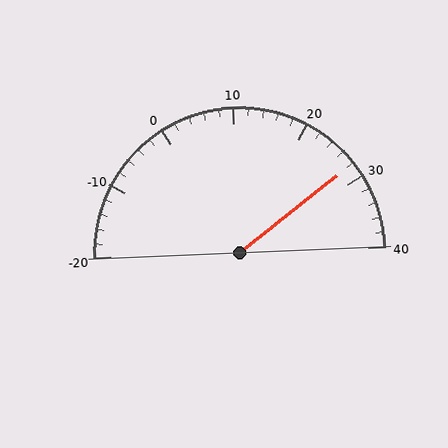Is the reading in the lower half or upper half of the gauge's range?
The reading is in the upper half of the range (-20 to 40).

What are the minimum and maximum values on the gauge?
The gauge ranges from -20 to 40.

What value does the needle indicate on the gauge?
The needle indicates approximately 28.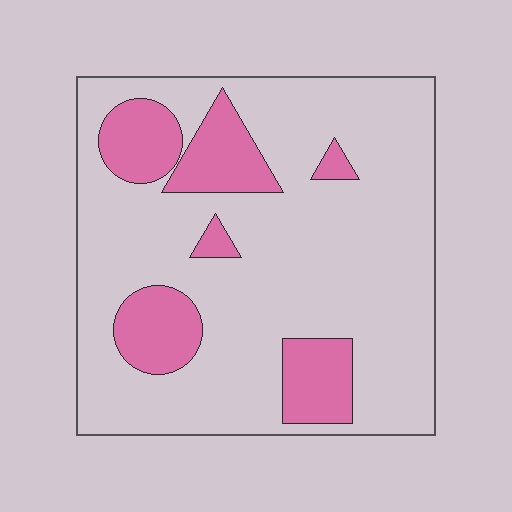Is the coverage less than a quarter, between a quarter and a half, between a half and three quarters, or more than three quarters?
Less than a quarter.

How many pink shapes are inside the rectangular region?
6.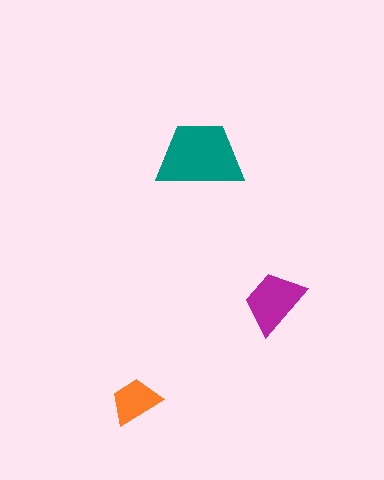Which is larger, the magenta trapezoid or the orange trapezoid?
The magenta one.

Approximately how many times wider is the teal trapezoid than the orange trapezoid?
About 1.5 times wider.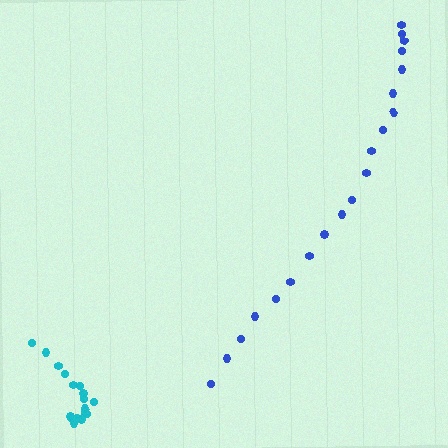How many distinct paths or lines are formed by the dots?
There are 2 distinct paths.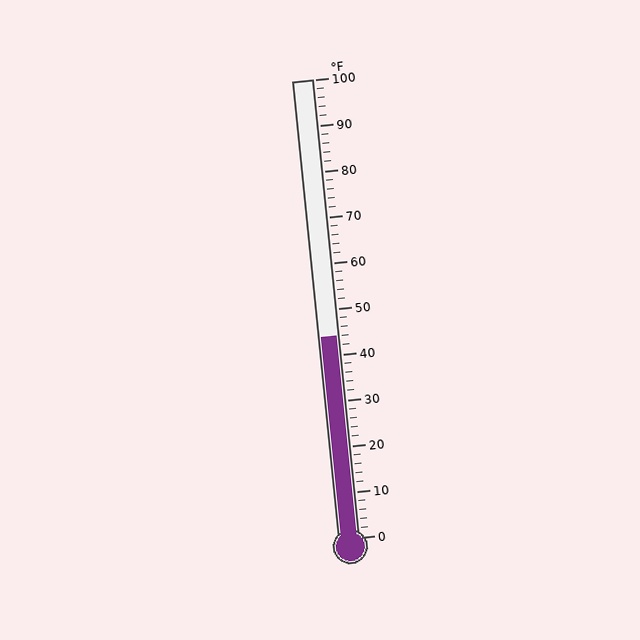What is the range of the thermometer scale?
The thermometer scale ranges from 0°F to 100°F.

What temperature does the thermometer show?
The thermometer shows approximately 44°F.